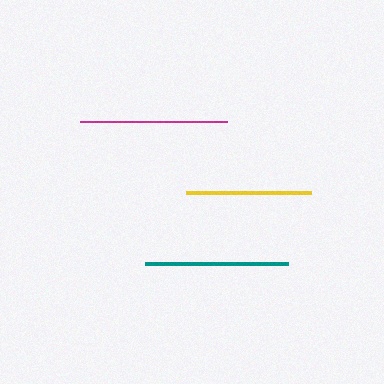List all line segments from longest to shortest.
From longest to shortest: magenta, teal, yellow.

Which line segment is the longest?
The magenta line is the longest at approximately 148 pixels.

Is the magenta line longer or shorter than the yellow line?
The magenta line is longer than the yellow line.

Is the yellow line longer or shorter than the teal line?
The teal line is longer than the yellow line.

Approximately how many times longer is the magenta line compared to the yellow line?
The magenta line is approximately 1.2 times the length of the yellow line.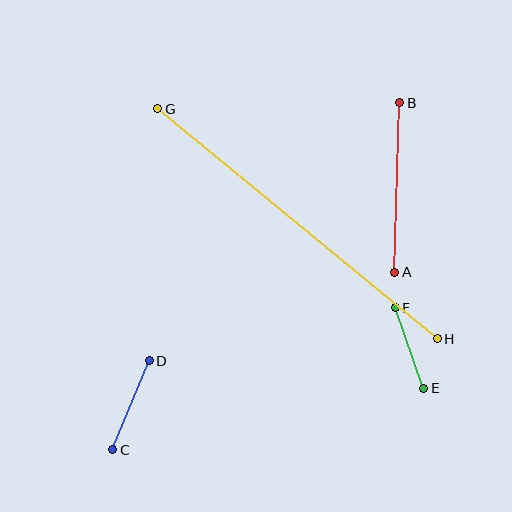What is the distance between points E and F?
The distance is approximately 85 pixels.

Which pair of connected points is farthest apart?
Points G and H are farthest apart.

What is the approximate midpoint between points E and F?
The midpoint is at approximately (409, 348) pixels.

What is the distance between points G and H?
The distance is approximately 362 pixels.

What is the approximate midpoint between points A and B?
The midpoint is at approximately (397, 188) pixels.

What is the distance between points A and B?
The distance is approximately 170 pixels.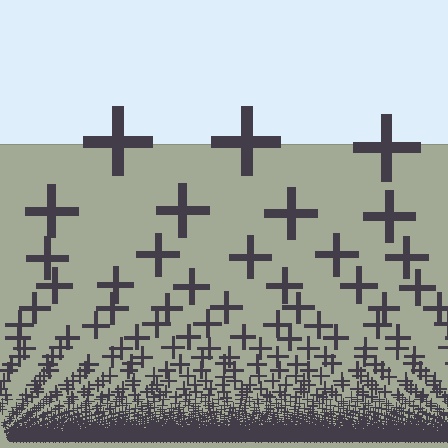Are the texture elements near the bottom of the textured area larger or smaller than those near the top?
Smaller. The gradient is inverted — elements near the bottom are smaller and denser.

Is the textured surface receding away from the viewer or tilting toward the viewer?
The surface appears to tilt toward the viewer. Texture elements get larger and sparser toward the top.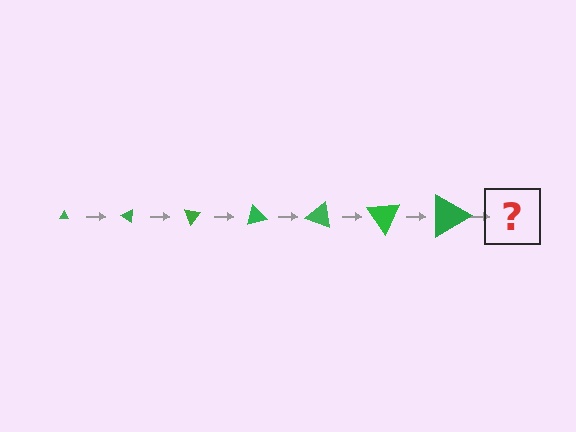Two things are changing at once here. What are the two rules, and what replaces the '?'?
The two rules are that the triangle grows larger each step and it rotates 35 degrees each step. The '?' should be a triangle, larger than the previous one and rotated 245 degrees from the start.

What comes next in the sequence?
The next element should be a triangle, larger than the previous one and rotated 245 degrees from the start.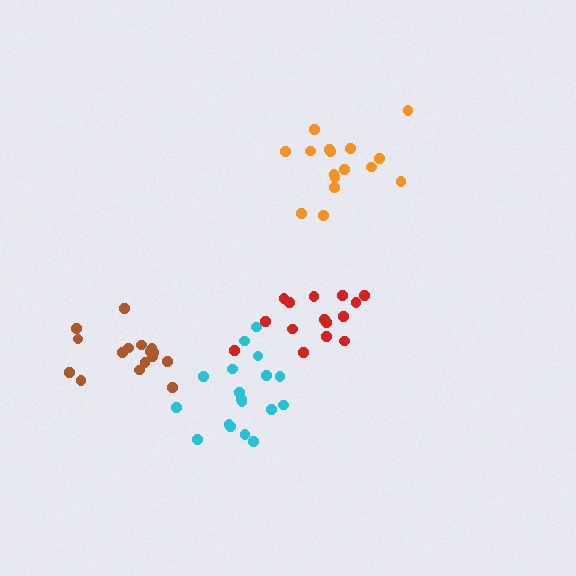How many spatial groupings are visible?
There are 4 spatial groupings.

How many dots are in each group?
Group 1: 15 dots, Group 2: 18 dots, Group 3: 16 dots, Group 4: 16 dots (65 total).